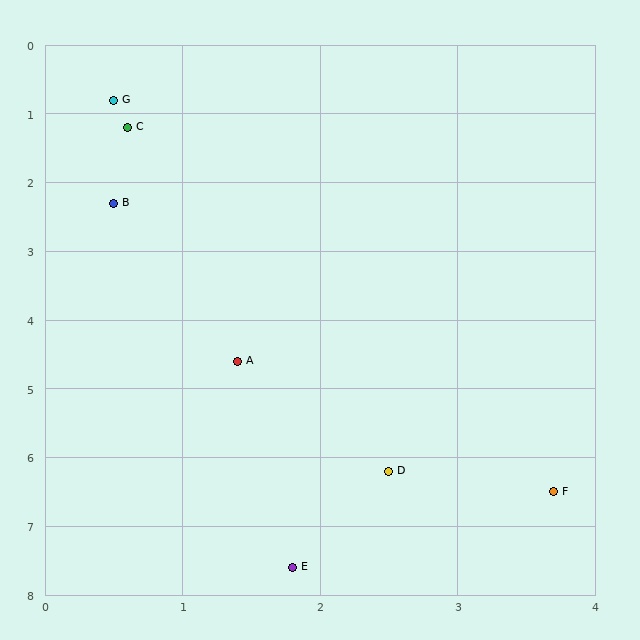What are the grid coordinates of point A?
Point A is at approximately (1.4, 4.6).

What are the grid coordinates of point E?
Point E is at approximately (1.8, 7.6).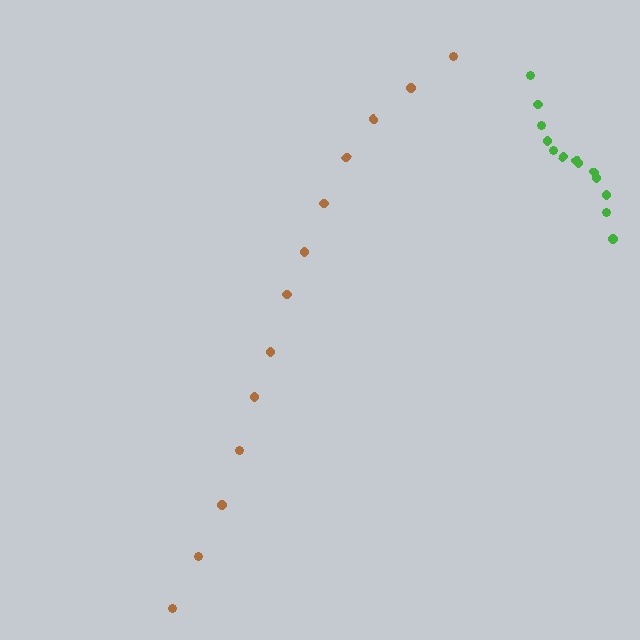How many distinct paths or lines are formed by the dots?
There are 2 distinct paths.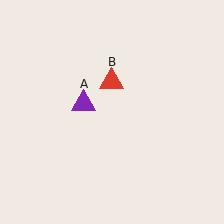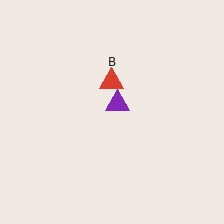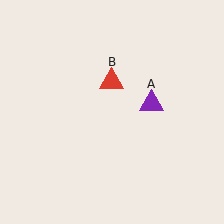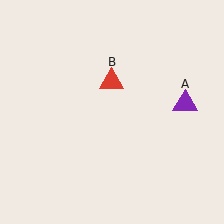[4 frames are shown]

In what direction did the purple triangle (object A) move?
The purple triangle (object A) moved right.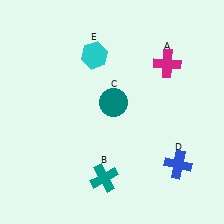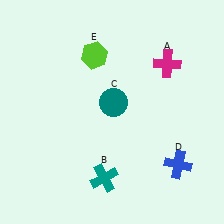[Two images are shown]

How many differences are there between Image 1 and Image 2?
There is 1 difference between the two images.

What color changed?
The hexagon (E) changed from cyan in Image 1 to lime in Image 2.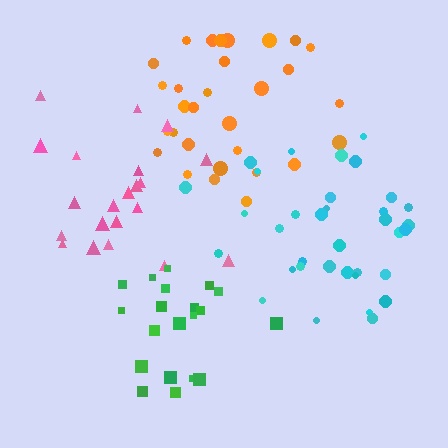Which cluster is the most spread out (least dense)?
Pink.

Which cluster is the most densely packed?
Green.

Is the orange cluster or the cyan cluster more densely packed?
Cyan.